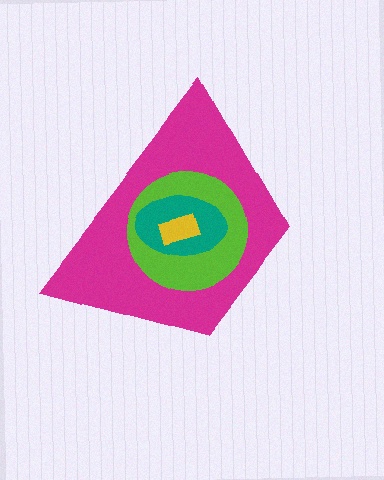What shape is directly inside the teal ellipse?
The yellow rectangle.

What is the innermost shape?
The yellow rectangle.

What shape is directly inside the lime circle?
The teal ellipse.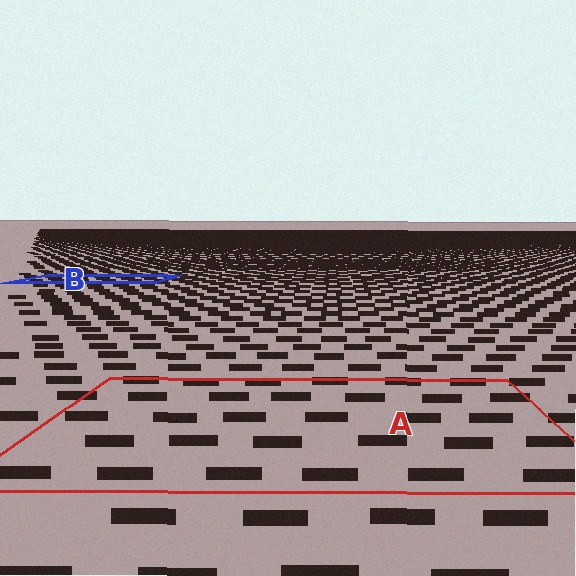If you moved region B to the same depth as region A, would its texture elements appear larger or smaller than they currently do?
They would appear larger. At a closer depth, the same texture elements are projected at a bigger on-screen size.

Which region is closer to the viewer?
Region A is closer. The texture elements there are larger and more spread out.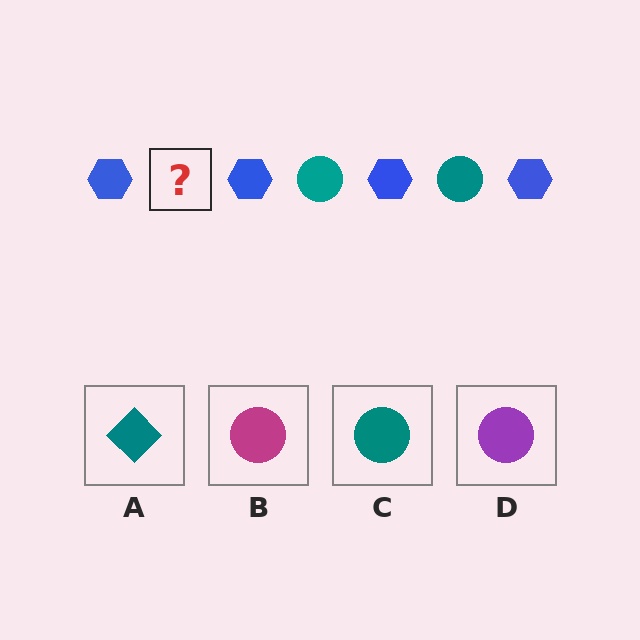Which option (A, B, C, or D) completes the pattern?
C.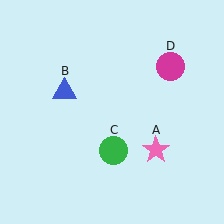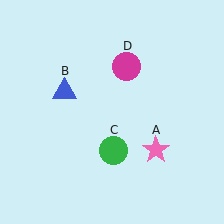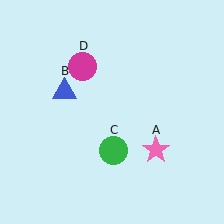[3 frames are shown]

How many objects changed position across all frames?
1 object changed position: magenta circle (object D).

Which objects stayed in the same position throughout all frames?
Pink star (object A) and blue triangle (object B) and green circle (object C) remained stationary.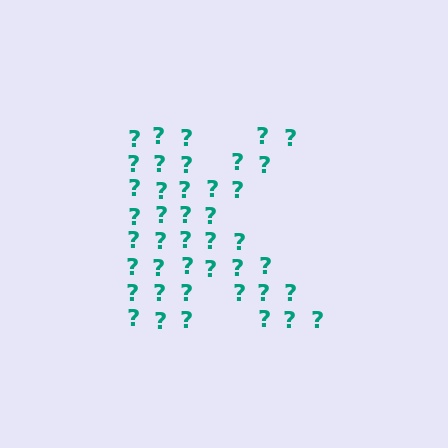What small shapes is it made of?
It is made of small question marks.